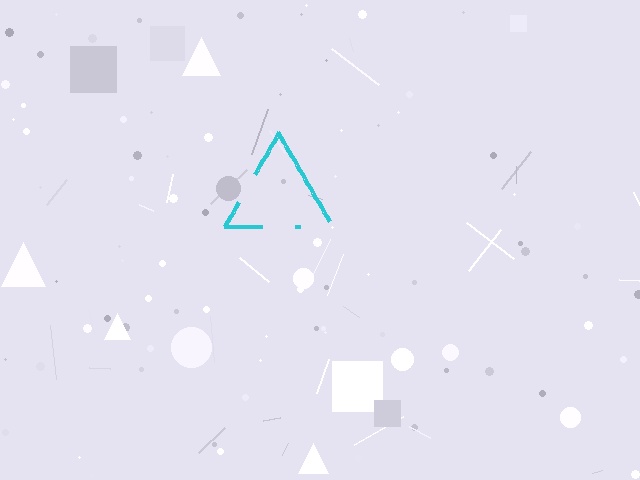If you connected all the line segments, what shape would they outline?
They would outline a triangle.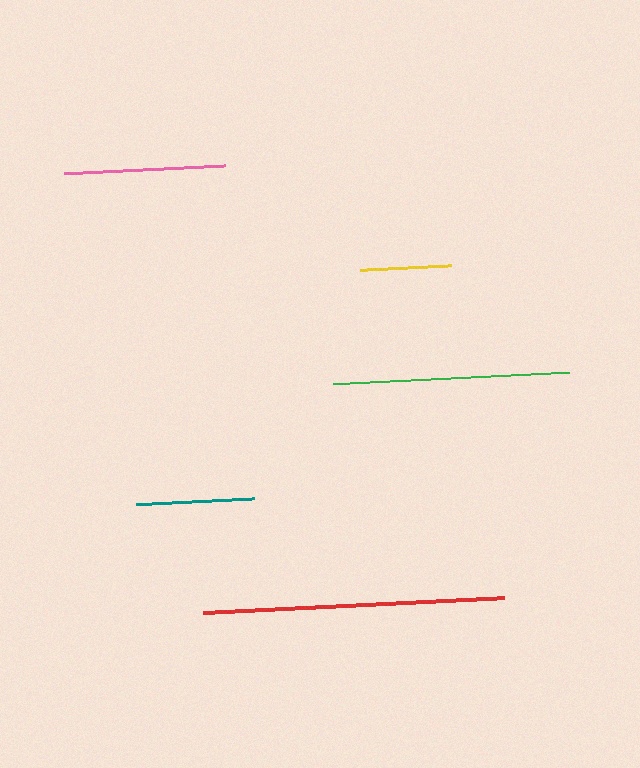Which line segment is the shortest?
The yellow line is the shortest at approximately 91 pixels.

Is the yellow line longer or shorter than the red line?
The red line is longer than the yellow line.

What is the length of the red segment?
The red segment is approximately 301 pixels long.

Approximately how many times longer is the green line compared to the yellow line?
The green line is approximately 2.6 times the length of the yellow line.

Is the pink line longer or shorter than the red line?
The red line is longer than the pink line.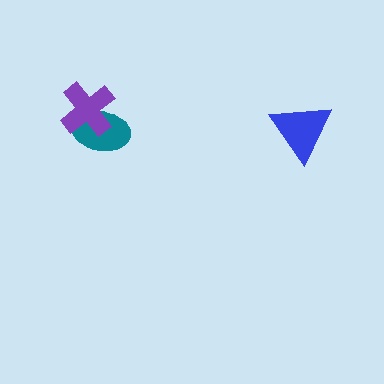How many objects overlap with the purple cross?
1 object overlaps with the purple cross.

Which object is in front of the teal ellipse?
The purple cross is in front of the teal ellipse.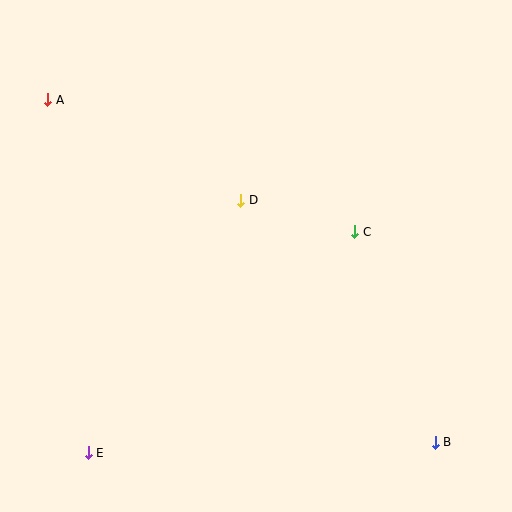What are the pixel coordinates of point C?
Point C is at (355, 232).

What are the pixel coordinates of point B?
Point B is at (435, 442).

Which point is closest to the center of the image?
Point D at (241, 200) is closest to the center.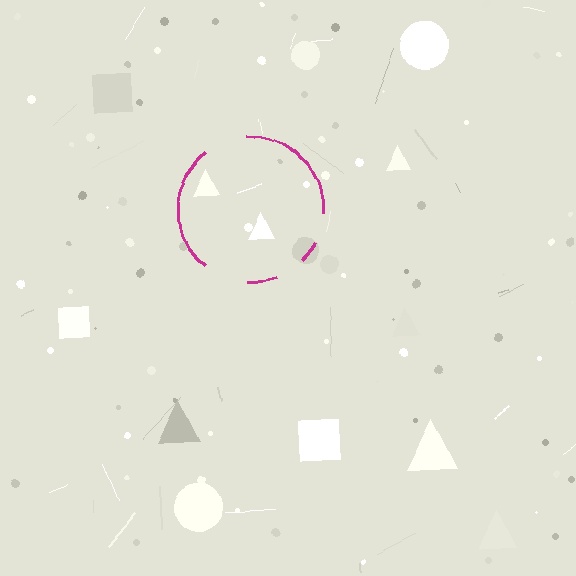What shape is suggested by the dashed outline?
The dashed outline suggests a circle.